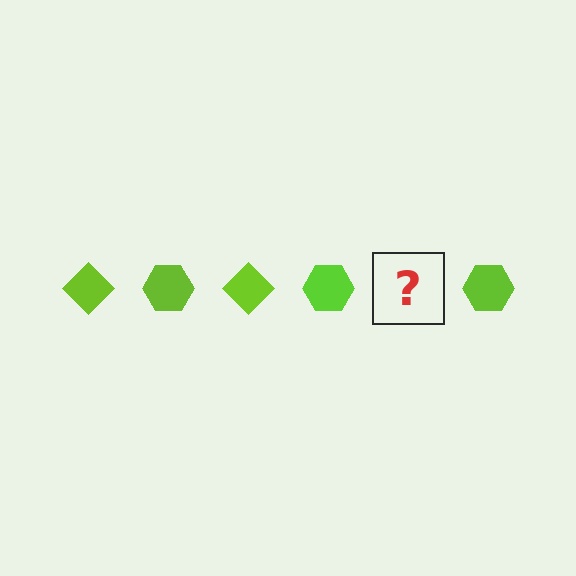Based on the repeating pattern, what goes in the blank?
The blank should be a lime diamond.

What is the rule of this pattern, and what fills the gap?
The rule is that the pattern cycles through diamond, hexagon shapes in lime. The gap should be filled with a lime diamond.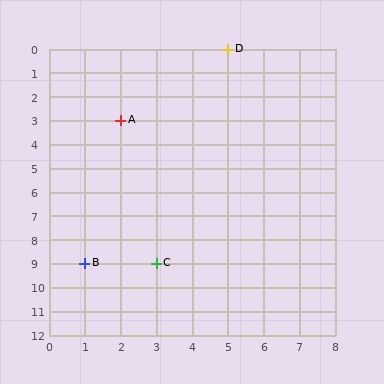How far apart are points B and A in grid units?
Points B and A are 1 column and 6 rows apart (about 6.1 grid units diagonally).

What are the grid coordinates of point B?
Point B is at grid coordinates (1, 9).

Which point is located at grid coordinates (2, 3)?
Point A is at (2, 3).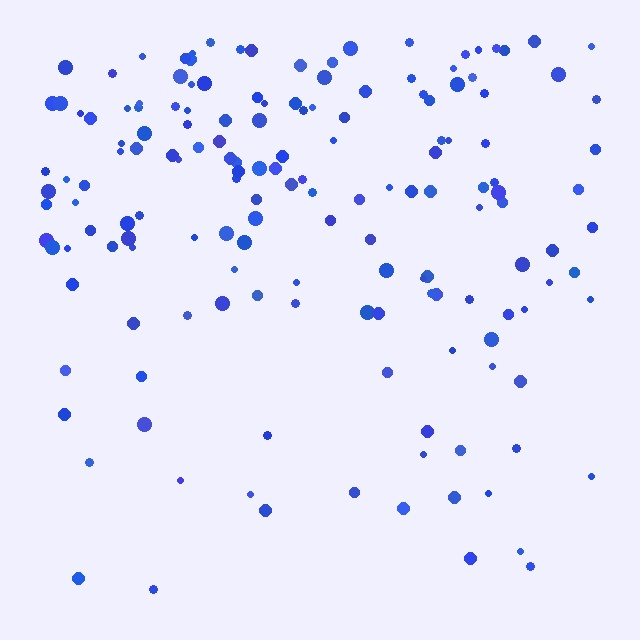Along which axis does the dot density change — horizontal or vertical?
Vertical.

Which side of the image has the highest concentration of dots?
The top.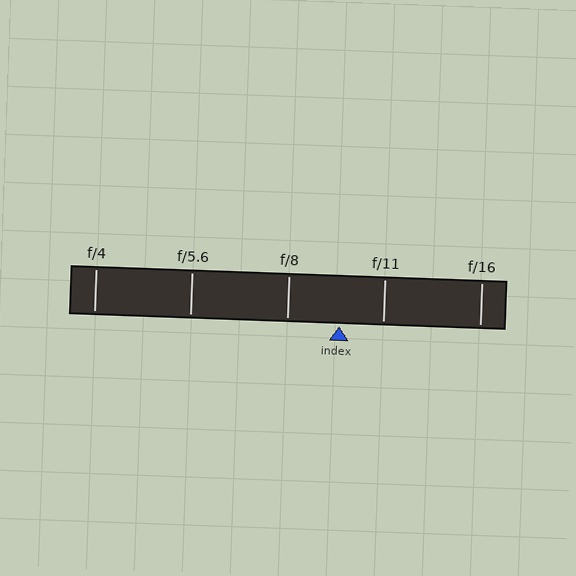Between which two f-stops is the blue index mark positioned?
The index mark is between f/8 and f/11.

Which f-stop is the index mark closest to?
The index mark is closest to f/11.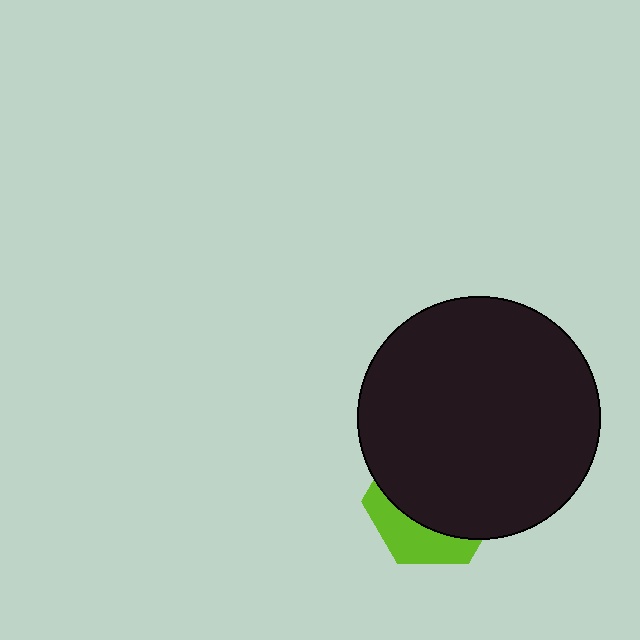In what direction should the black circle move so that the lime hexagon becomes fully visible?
The black circle should move up. That is the shortest direction to clear the overlap and leave the lime hexagon fully visible.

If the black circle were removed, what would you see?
You would see the complete lime hexagon.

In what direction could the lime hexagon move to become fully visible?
The lime hexagon could move down. That would shift it out from behind the black circle entirely.